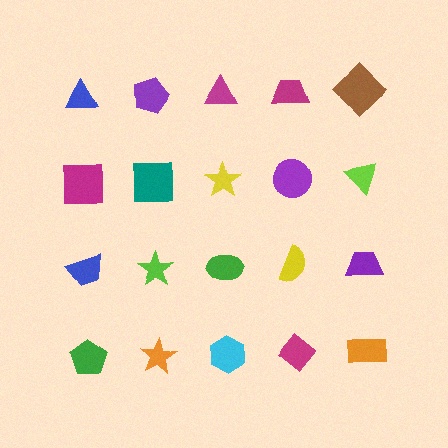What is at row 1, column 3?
A magenta triangle.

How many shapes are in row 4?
5 shapes.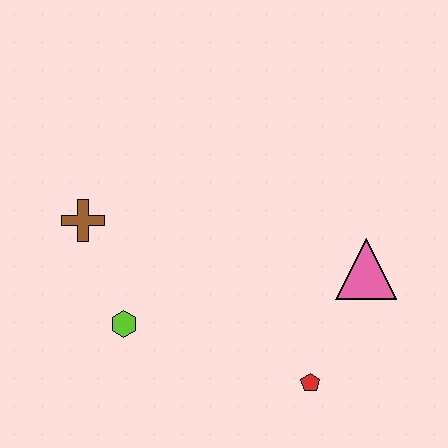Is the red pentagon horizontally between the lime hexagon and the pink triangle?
Yes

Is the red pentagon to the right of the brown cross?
Yes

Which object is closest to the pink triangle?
The red pentagon is closest to the pink triangle.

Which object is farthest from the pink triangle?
The brown cross is farthest from the pink triangle.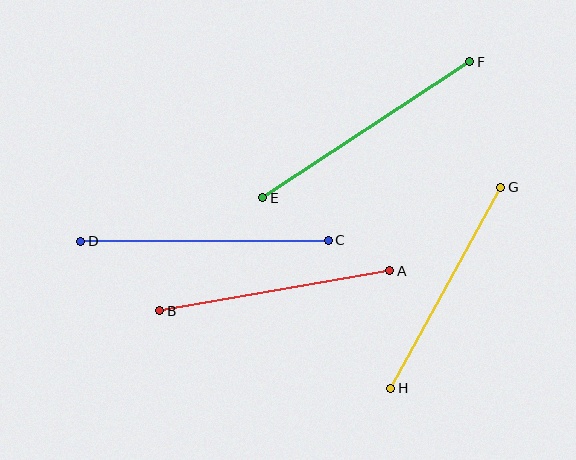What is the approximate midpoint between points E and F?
The midpoint is at approximately (366, 130) pixels.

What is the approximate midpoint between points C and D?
The midpoint is at approximately (205, 241) pixels.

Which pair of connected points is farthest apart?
Points E and F are farthest apart.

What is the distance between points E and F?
The distance is approximately 248 pixels.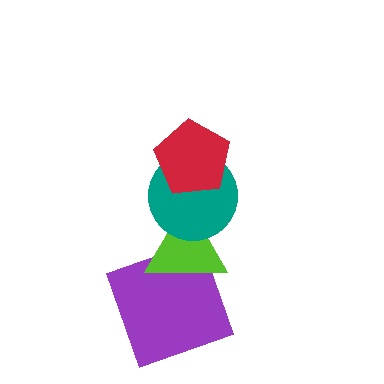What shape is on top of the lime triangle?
The teal circle is on top of the lime triangle.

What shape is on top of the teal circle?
The red pentagon is on top of the teal circle.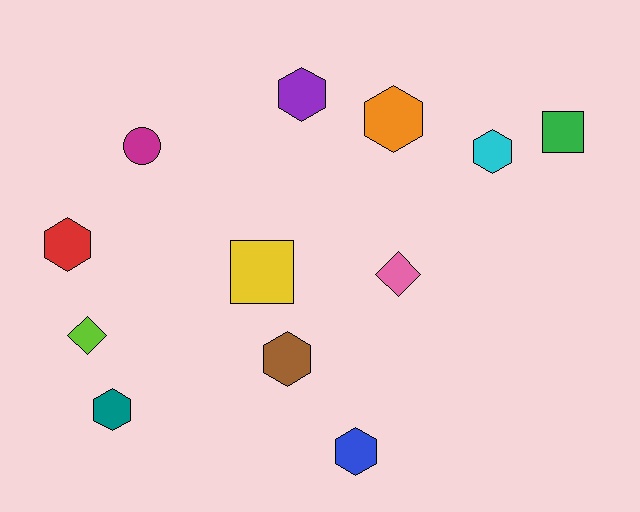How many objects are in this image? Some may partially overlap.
There are 12 objects.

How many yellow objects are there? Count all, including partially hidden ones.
There is 1 yellow object.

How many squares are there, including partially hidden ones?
There are 2 squares.